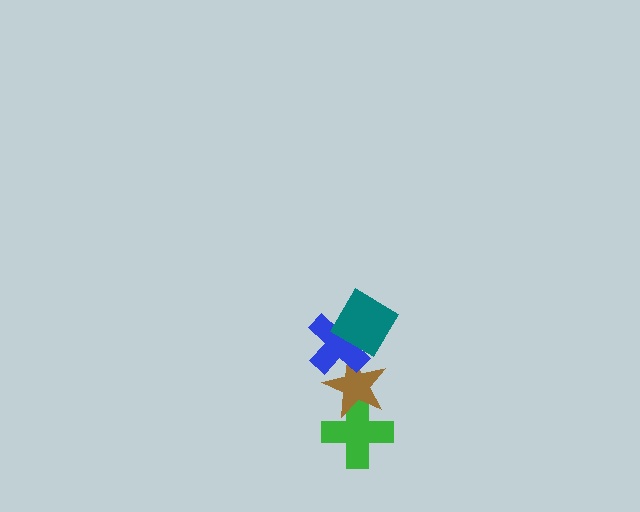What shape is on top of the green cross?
The brown star is on top of the green cross.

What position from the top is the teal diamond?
The teal diamond is 1st from the top.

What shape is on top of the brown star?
The blue cross is on top of the brown star.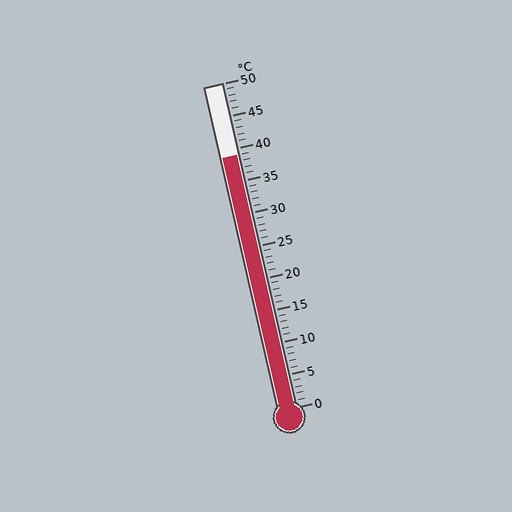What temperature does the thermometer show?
The thermometer shows approximately 39°C.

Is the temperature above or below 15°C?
The temperature is above 15°C.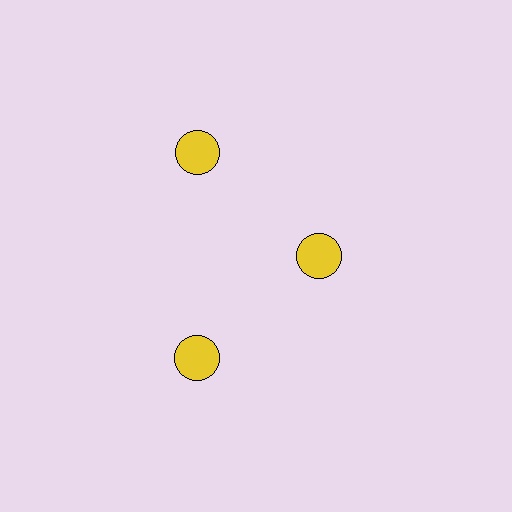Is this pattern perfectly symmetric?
No. The 3 yellow circles are arranged in a ring, but one element near the 3 o'clock position is pulled inward toward the center, breaking the 3-fold rotational symmetry.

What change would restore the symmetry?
The symmetry would be restored by moving it outward, back onto the ring so that all 3 circles sit at equal angles and equal distance from the center.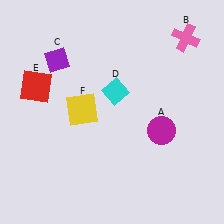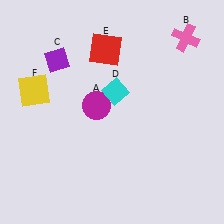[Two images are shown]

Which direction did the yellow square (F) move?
The yellow square (F) moved left.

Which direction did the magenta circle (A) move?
The magenta circle (A) moved left.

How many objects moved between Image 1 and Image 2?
3 objects moved between the two images.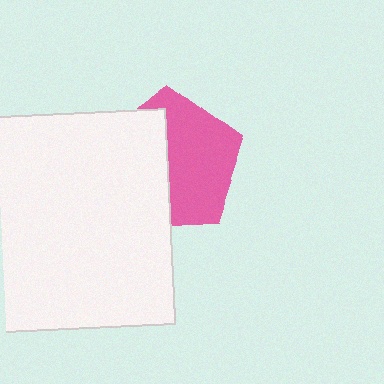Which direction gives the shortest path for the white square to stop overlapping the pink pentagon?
Moving left gives the shortest separation.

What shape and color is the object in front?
The object in front is a white square.